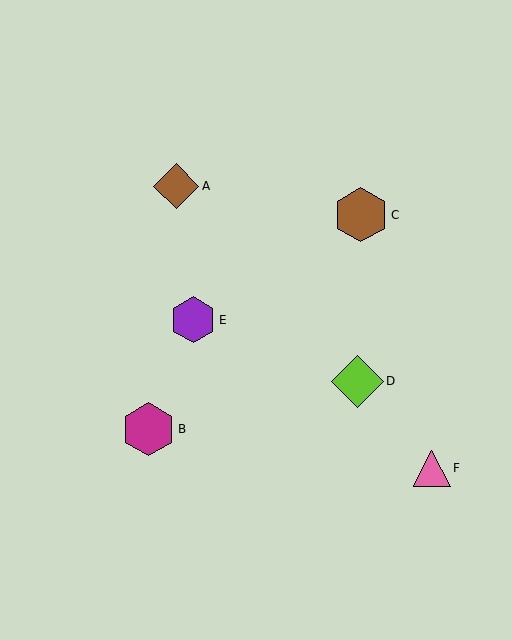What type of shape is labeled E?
Shape E is a purple hexagon.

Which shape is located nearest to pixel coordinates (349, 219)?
The brown hexagon (labeled C) at (361, 215) is nearest to that location.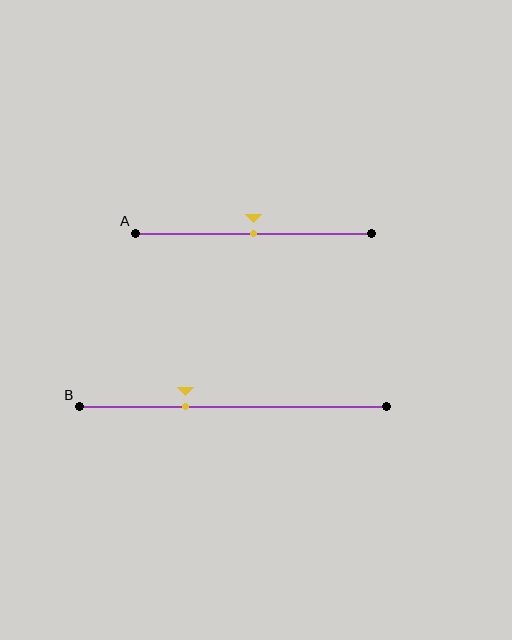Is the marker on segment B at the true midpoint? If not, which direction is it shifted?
No, the marker on segment B is shifted to the left by about 16% of the segment length.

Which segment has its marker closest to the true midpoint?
Segment A has its marker closest to the true midpoint.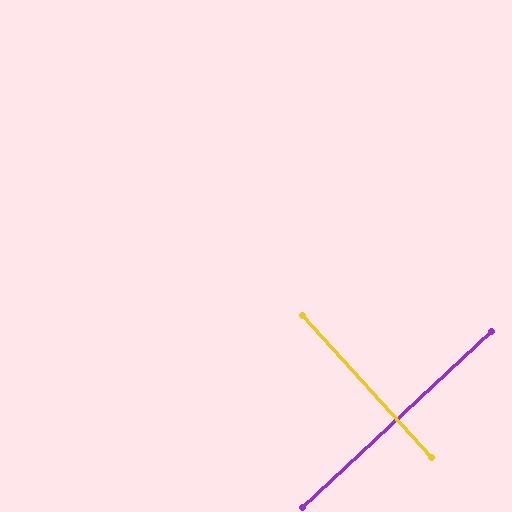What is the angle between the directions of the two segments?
Approximately 89 degrees.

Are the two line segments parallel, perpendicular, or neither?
Perpendicular — they meet at approximately 89°.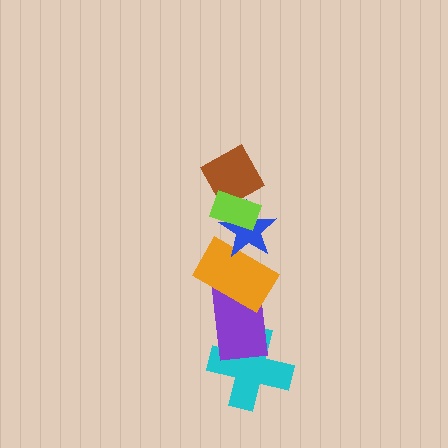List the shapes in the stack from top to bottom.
From top to bottom: the lime rectangle, the brown diamond, the blue star, the orange rectangle, the purple rectangle, the cyan cross.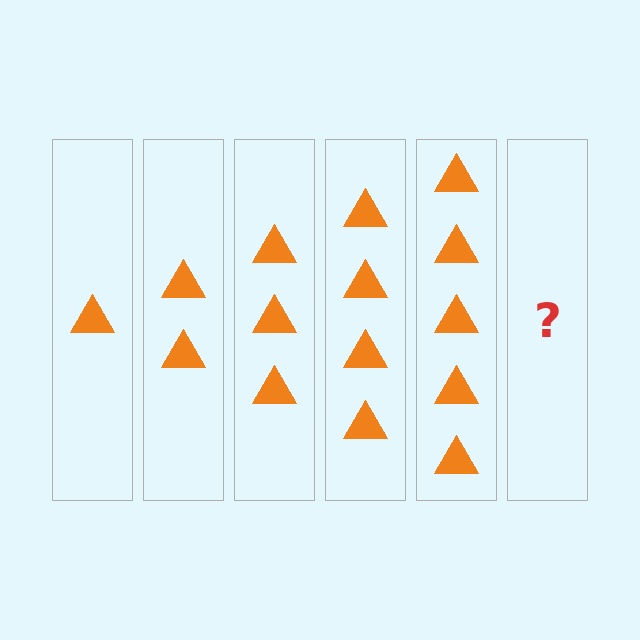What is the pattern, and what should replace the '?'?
The pattern is that each step adds one more triangle. The '?' should be 6 triangles.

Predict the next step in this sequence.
The next step is 6 triangles.